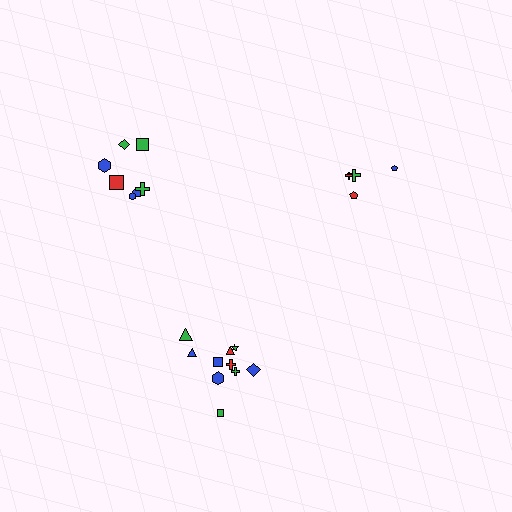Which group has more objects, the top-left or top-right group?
The top-left group.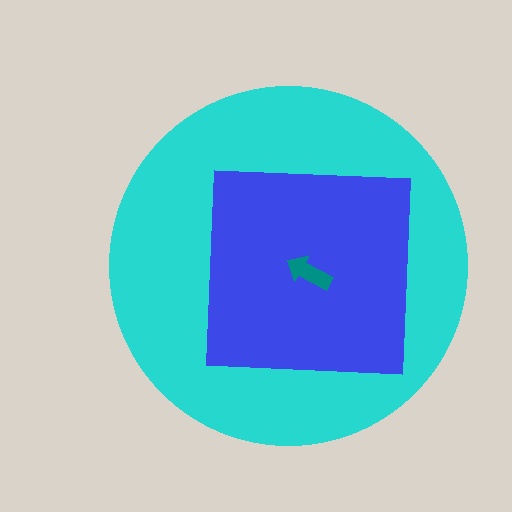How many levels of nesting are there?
3.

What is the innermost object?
The teal arrow.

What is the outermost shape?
The cyan circle.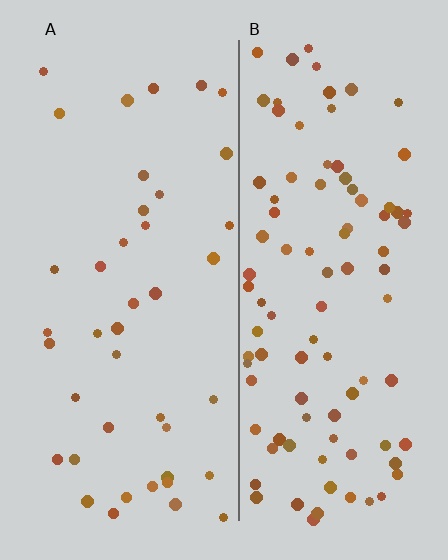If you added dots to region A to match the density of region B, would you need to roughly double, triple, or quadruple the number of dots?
Approximately double.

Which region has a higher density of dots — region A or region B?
B (the right).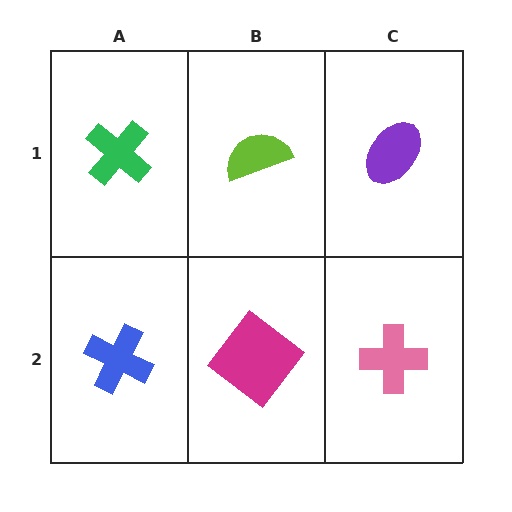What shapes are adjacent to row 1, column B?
A magenta diamond (row 2, column B), a green cross (row 1, column A), a purple ellipse (row 1, column C).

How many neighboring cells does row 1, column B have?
3.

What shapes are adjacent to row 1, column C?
A pink cross (row 2, column C), a lime semicircle (row 1, column B).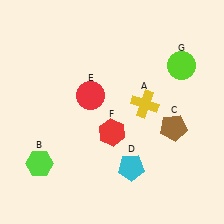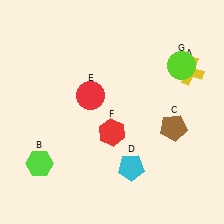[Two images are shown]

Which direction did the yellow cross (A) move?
The yellow cross (A) moved right.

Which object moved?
The yellow cross (A) moved right.